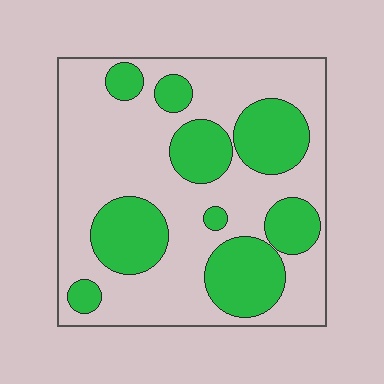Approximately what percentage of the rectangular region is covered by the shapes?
Approximately 35%.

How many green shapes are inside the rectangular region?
9.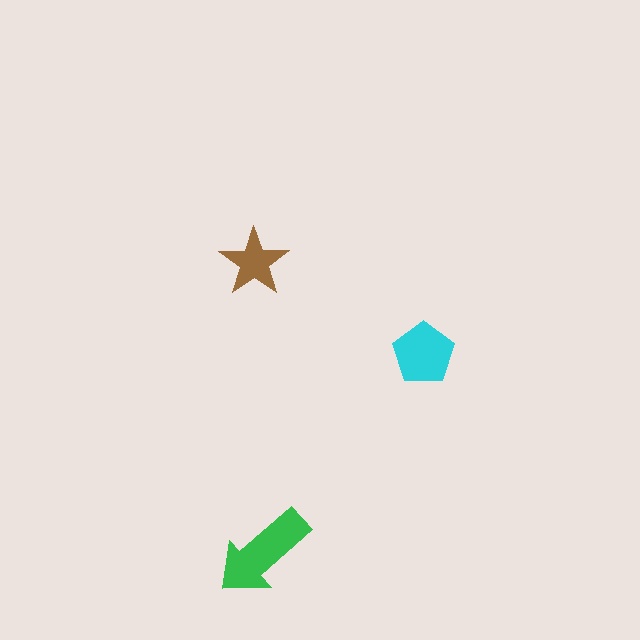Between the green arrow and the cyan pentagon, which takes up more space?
The green arrow.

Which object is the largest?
The green arrow.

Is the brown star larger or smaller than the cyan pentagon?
Smaller.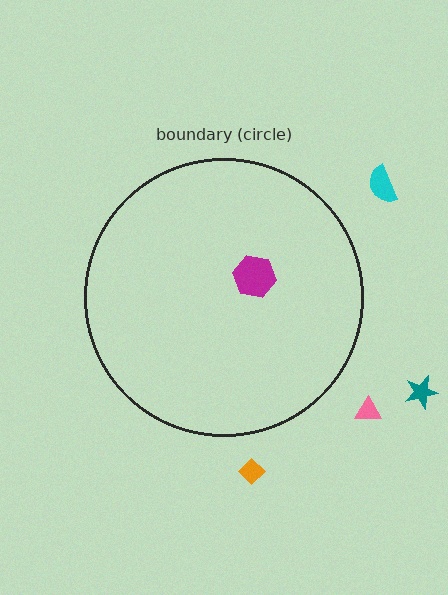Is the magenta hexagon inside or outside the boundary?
Inside.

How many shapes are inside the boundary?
1 inside, 4 outside.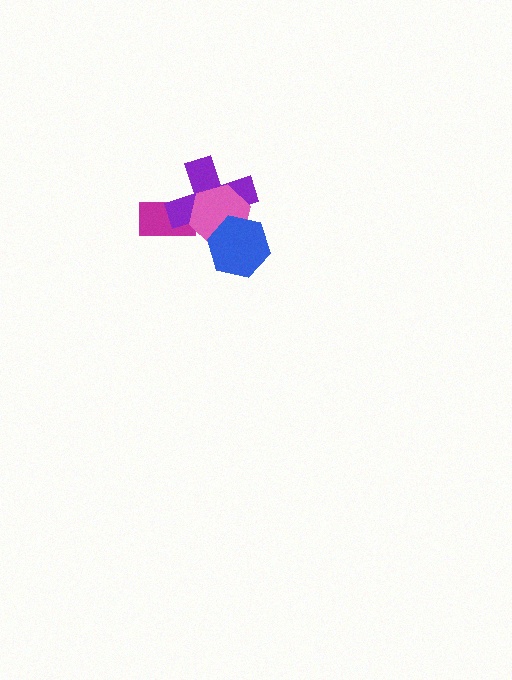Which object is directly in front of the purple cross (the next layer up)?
The pink hexagon is directly in front of the purple cross.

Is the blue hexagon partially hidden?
No, no other shape covers it.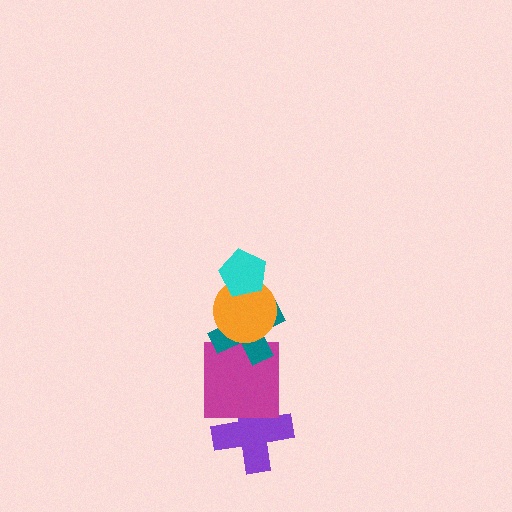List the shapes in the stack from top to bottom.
From top to bottom: the cyan pentagon, the orange circle, the teal cross, the magenta square, the purple cross.